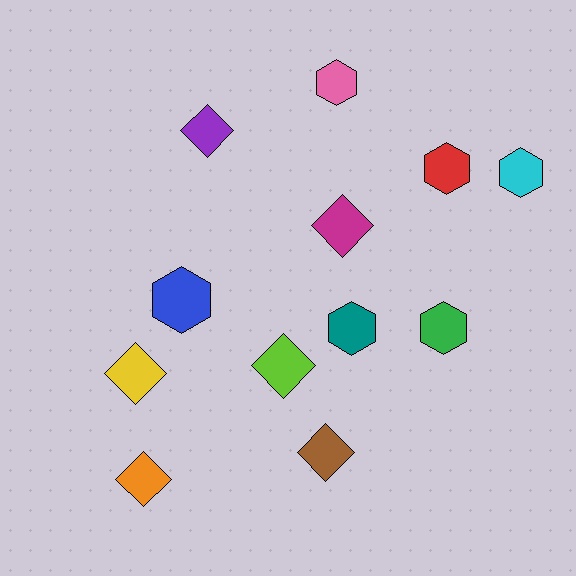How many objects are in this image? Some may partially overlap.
There are 12 objects.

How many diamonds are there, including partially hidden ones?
There are 6 diamonds.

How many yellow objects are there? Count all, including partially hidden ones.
There is 1 yellow object.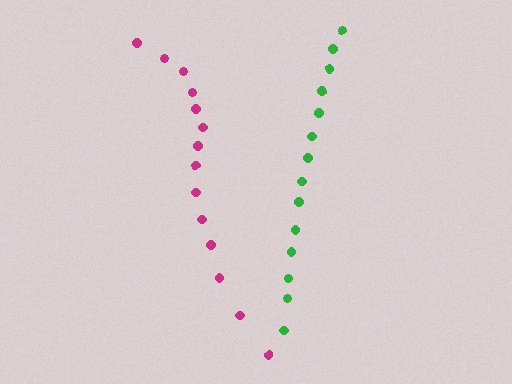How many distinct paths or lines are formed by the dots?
There are 2 distinct paths.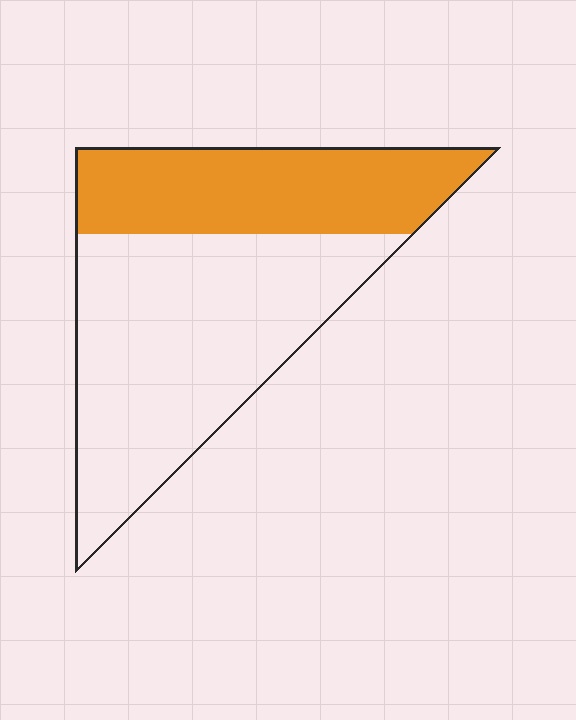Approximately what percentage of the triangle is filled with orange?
Approximately 35%.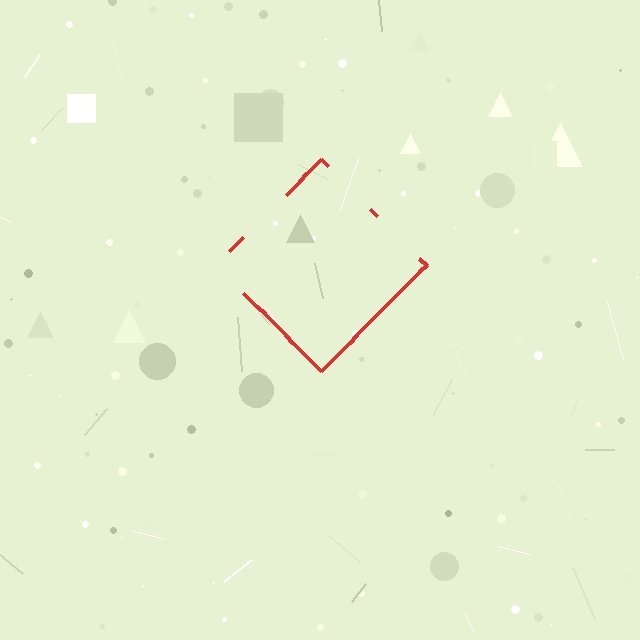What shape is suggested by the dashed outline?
The dashed outline suggests a diamond.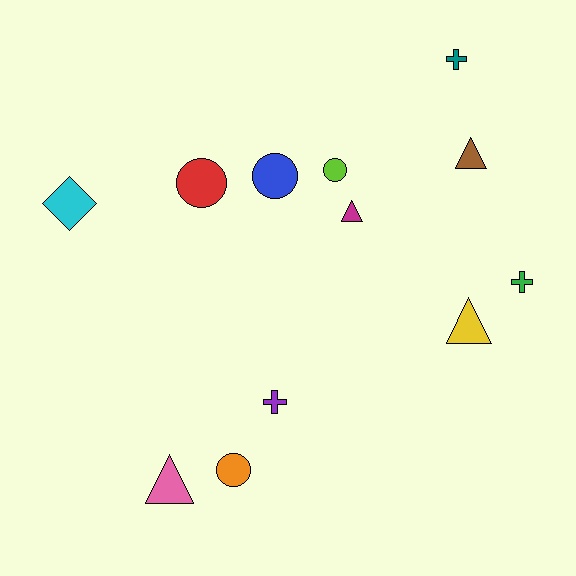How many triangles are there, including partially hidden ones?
There are 4 triangles.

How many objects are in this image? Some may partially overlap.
There are 12 objects.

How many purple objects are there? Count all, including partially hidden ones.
There is 1 purple object.